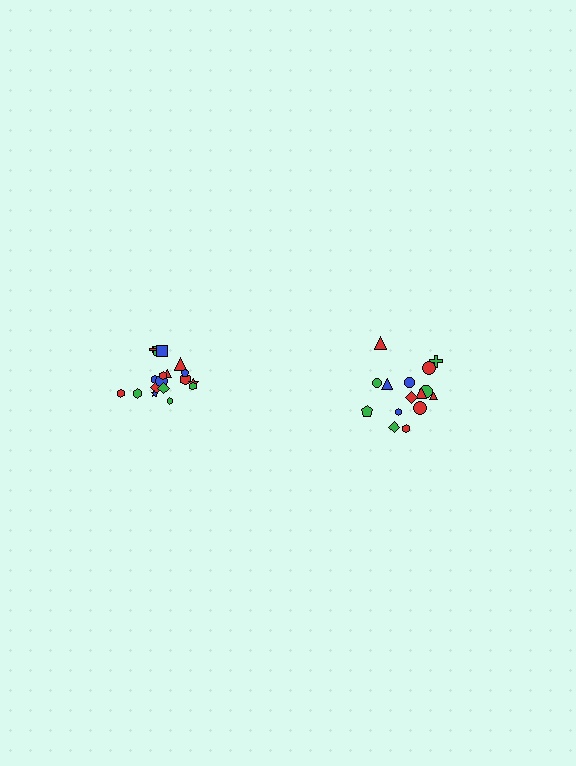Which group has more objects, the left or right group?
The left group.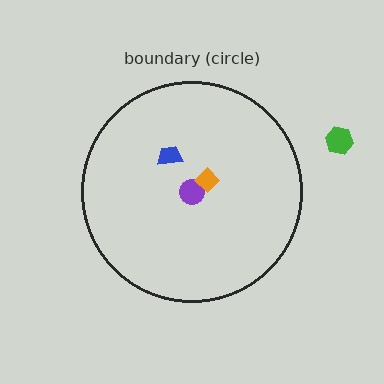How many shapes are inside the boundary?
3 inside, 1 outside.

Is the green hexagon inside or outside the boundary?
Outside.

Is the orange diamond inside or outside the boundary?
Inside.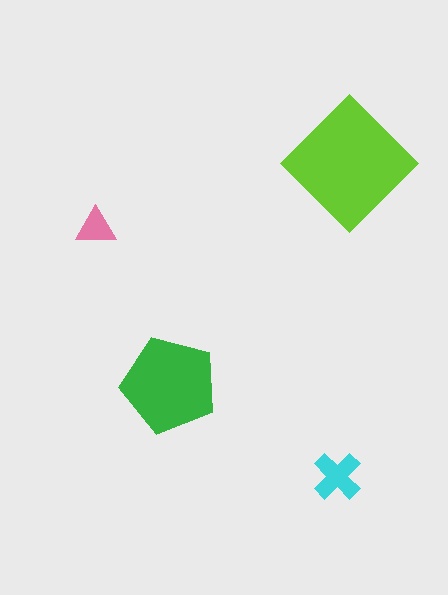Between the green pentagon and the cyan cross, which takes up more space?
The green pentagon.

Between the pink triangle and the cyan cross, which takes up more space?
The cyan cross.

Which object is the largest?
The lime diamond.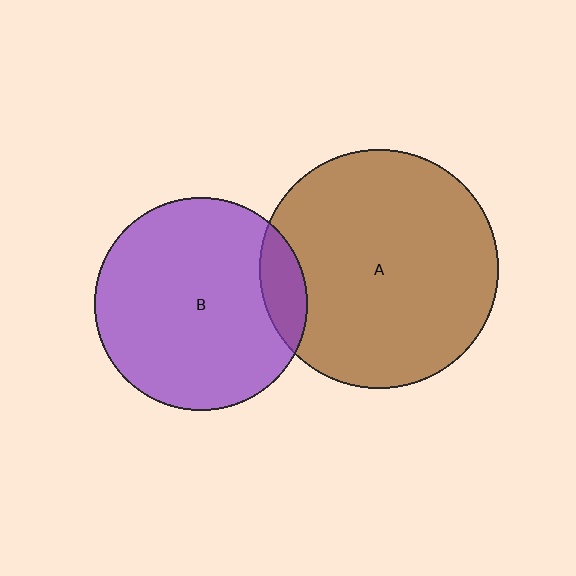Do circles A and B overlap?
Yes.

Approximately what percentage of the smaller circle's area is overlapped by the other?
Approximately 10%.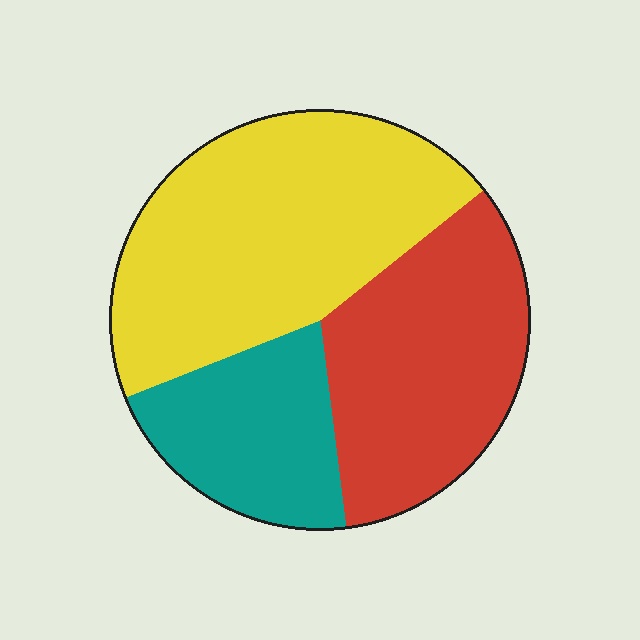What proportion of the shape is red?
Red takes up about one third (1/3) of the shape.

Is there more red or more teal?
Red.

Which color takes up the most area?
Yellow, at roughly 45%.